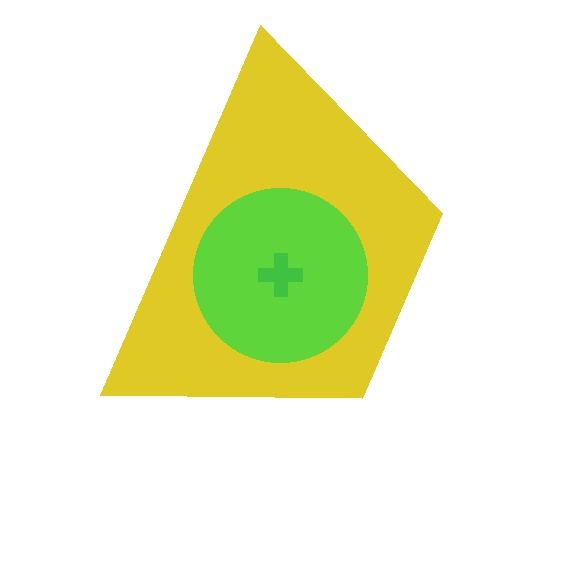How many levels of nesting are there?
3.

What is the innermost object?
The green cross.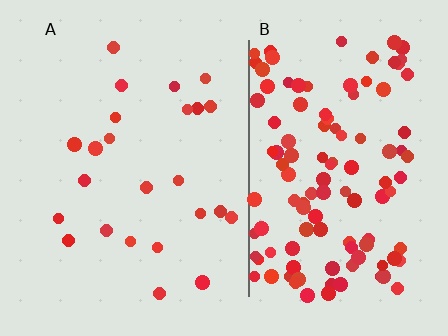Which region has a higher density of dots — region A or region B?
B (the right).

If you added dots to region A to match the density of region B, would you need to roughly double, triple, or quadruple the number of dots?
Approximately quadruple.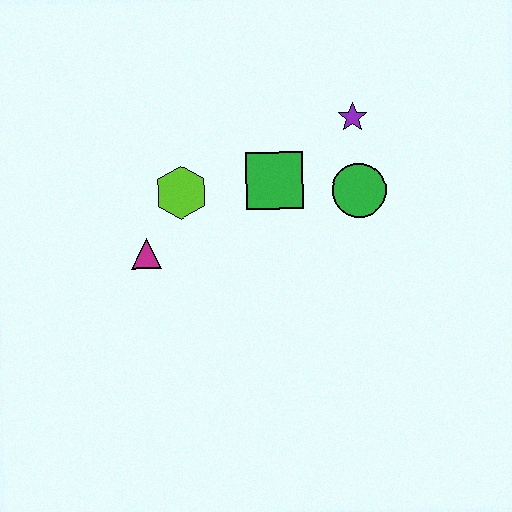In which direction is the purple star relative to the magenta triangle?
The purple star is to the right of the magenta triangle.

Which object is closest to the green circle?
The purple star is closest to the green circle.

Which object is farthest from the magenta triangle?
The purple star is farthest from the magenta triangle.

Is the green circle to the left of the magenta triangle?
No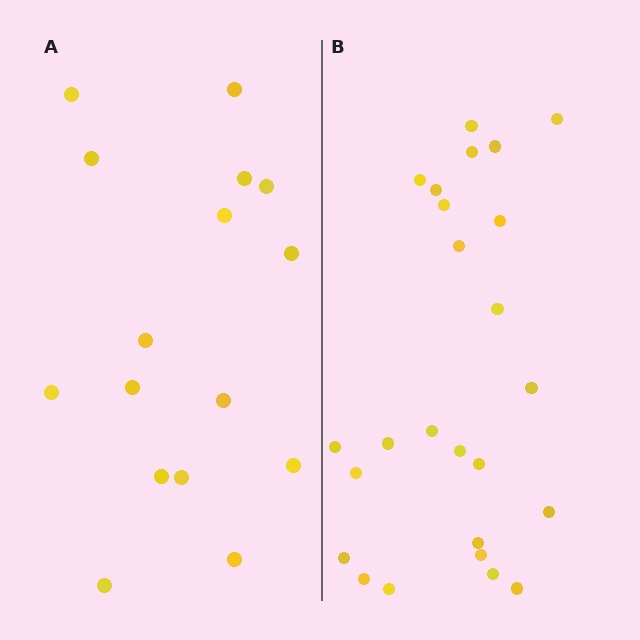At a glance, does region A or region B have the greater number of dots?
Region B (the right region) has more dots.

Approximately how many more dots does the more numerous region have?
Region B has roughly 8 or so more dots than region A.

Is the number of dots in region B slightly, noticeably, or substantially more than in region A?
Region B has substantially more. The ratio is roughly 1.6 to 1.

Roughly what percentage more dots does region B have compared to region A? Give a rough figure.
About 55% more.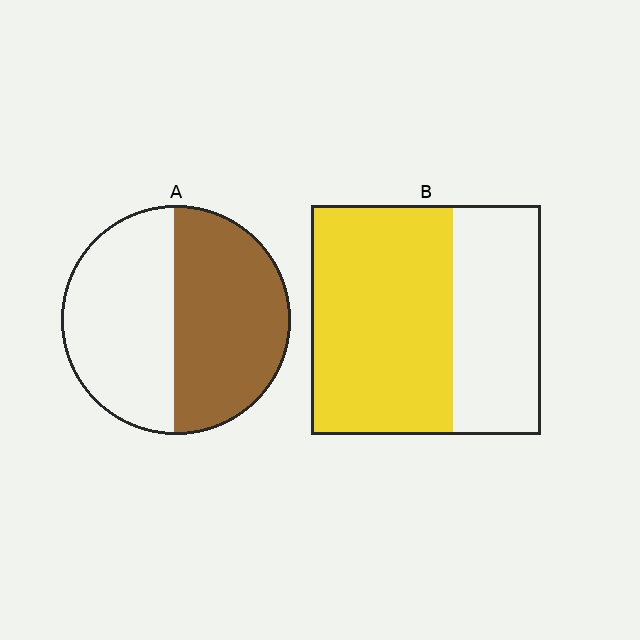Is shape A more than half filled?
Roughly half.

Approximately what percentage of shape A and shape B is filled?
A is approximately 50% and B is approximately 60%.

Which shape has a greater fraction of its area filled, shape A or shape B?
Shape B.